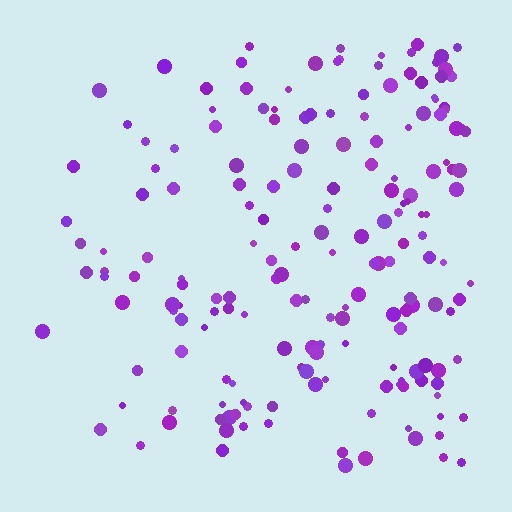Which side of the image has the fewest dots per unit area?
The left.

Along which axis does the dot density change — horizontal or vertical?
Horizontal.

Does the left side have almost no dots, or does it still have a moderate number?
Still a moderate number, just noticeably fewer than the right.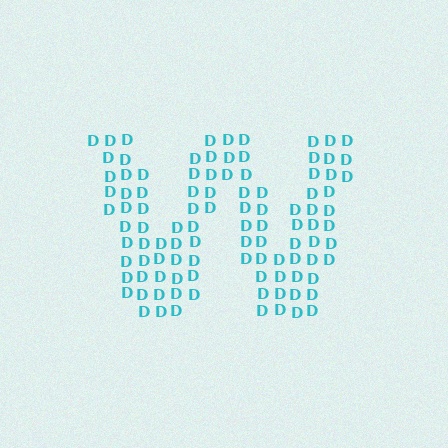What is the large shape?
The large shape is the letter W.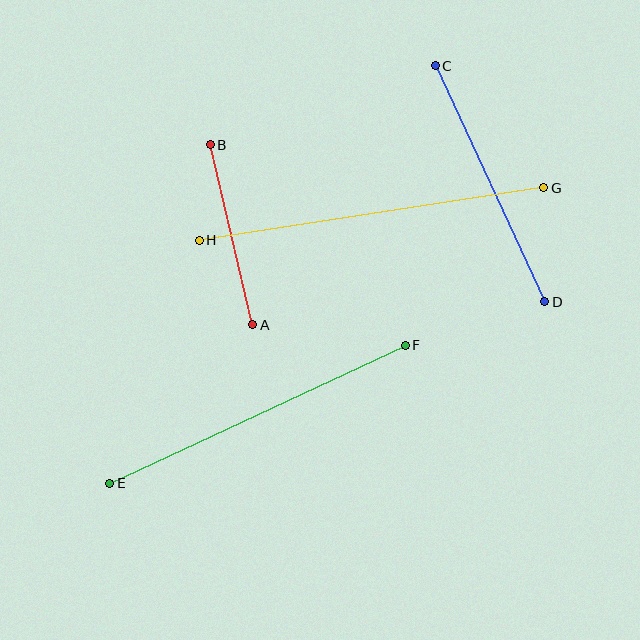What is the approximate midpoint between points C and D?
The midpoint is at approximately (490, 184) pixels.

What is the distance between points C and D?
The distance is approximately 260 pixels.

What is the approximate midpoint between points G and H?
The midpoint is at approximately (371, 214) pixels.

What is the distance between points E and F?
The distance is approximately 326 pixels.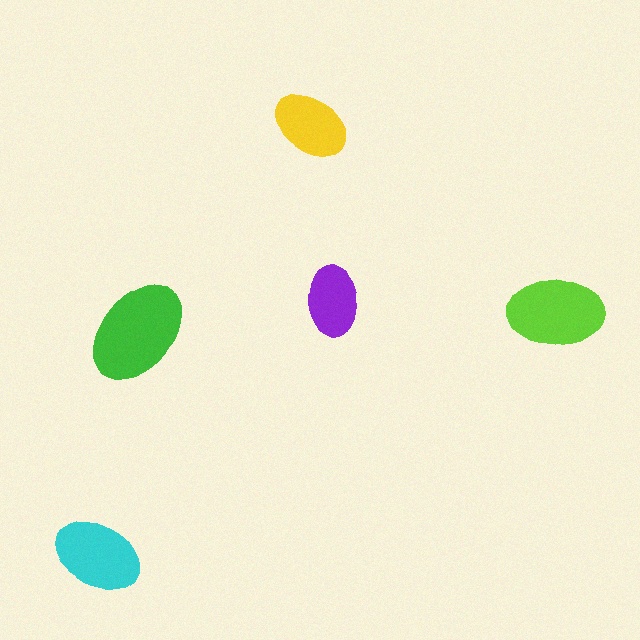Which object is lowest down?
The cyan ellipse is bottommost.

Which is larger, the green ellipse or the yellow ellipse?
The green one.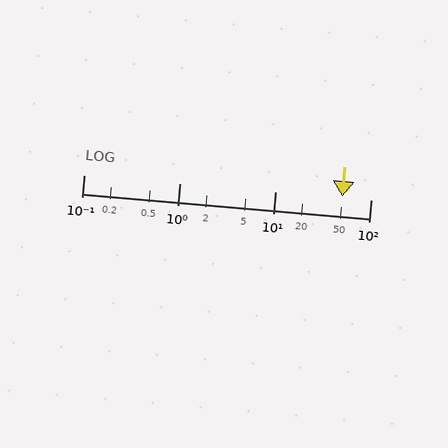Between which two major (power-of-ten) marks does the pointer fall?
The pointer is between 10 and 100.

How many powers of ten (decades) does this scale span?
The scale spans 3 decades, from 0.1 to 100.